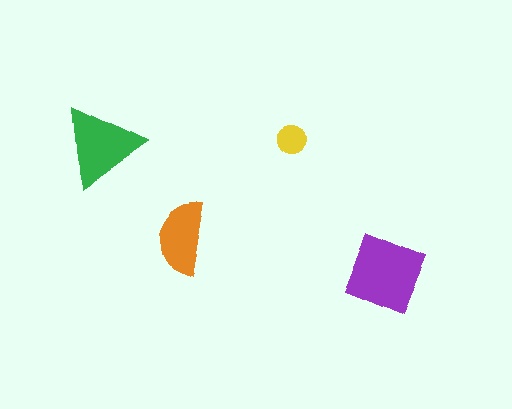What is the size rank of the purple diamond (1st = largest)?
1st.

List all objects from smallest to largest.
The yellow circle, the orange semicircle, the green triangle, the purple diamond.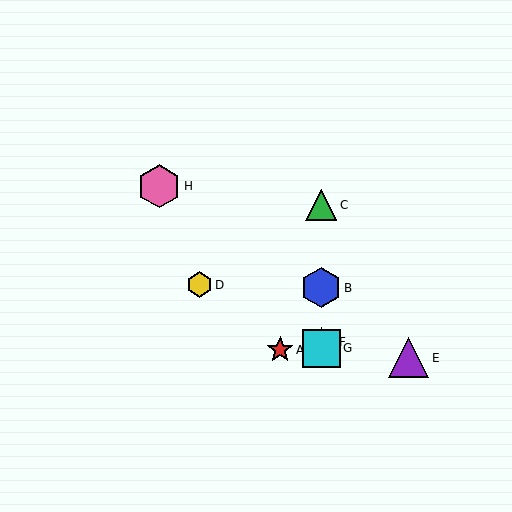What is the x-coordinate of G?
Object G is at x≈321.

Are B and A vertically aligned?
No, B is at x≈321 and A is at x≈280.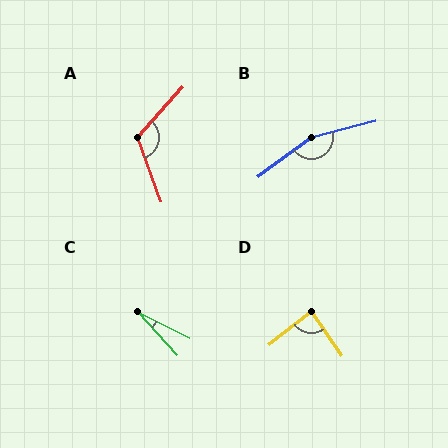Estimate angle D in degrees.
Approximately 87 degrees.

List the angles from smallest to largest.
C (21°), D (87°), A (118°), B (158°).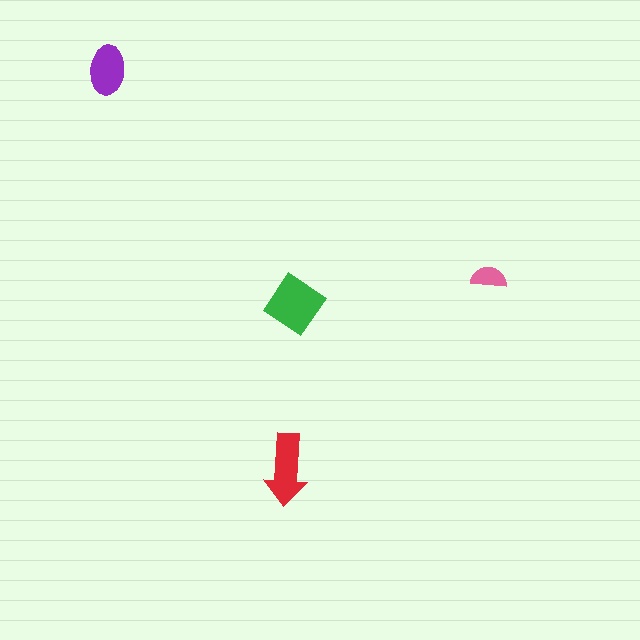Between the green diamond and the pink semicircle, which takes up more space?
The green diamond.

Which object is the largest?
The green diamond.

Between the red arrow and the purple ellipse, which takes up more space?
The red arrow.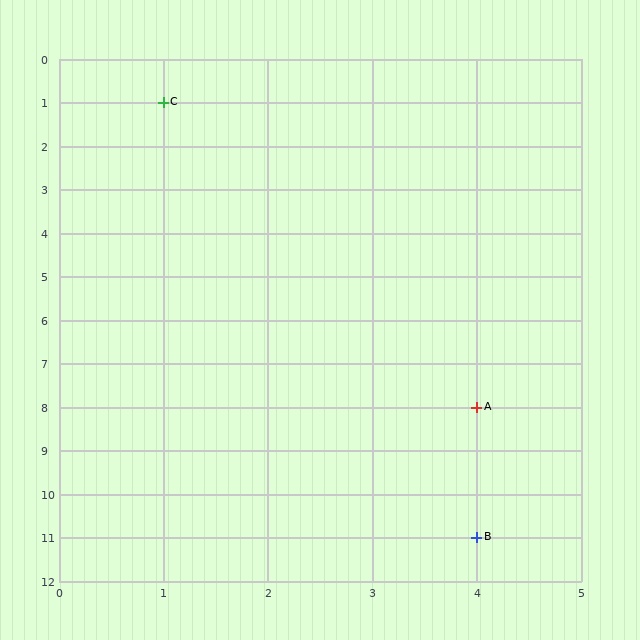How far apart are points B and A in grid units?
Points B and A are 3 rows apart.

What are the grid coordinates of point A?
Point A is at grid coordinates (4, 8).